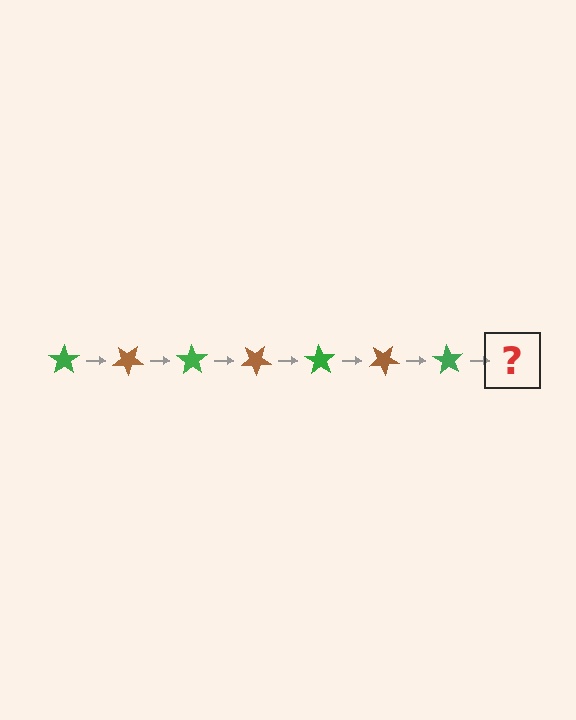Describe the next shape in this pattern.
It should be a brown star, rotated 245 degrees from the start.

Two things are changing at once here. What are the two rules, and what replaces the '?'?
The two rules are that it rotates 35 degrees each step and the color cycles through green and brown. The '?' should be a brown star, rotated 245 degrees from the start.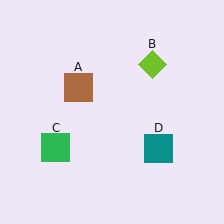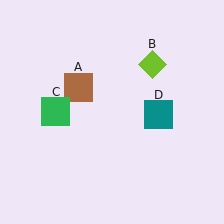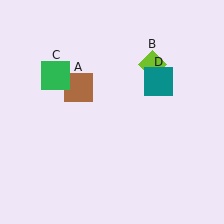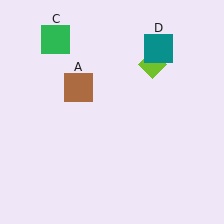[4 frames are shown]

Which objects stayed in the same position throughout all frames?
Brown square (object A) and lime diamond (object B) remained stationary.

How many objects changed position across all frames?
2 objects changed position: green square (object C), teal square (object D).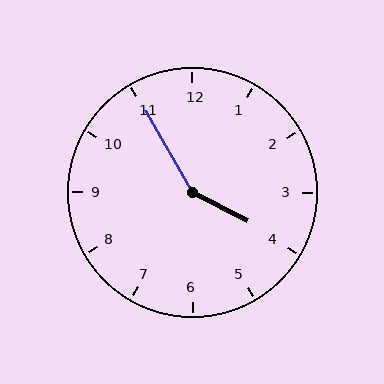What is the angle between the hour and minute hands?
Approximately 148 degrees.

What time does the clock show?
3:55.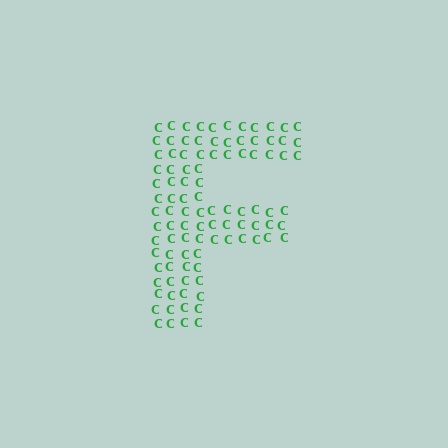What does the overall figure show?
The overall figure shows the letter F.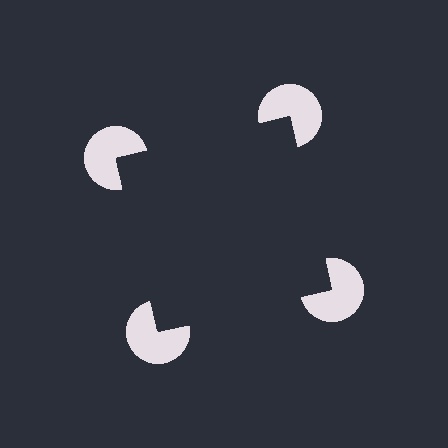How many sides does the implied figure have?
4 sides.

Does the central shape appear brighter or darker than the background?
It typically appears slightly darker than the background, even though no actual brightness change is drawn.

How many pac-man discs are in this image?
There are 4 — one at each vertex of the illusory square.